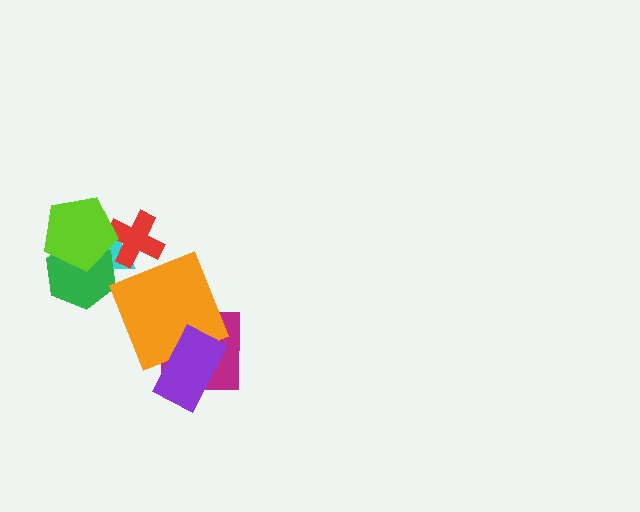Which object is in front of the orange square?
The purple rectangle is in front of the orange square.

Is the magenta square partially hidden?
Yes, it is partially covered by another shape.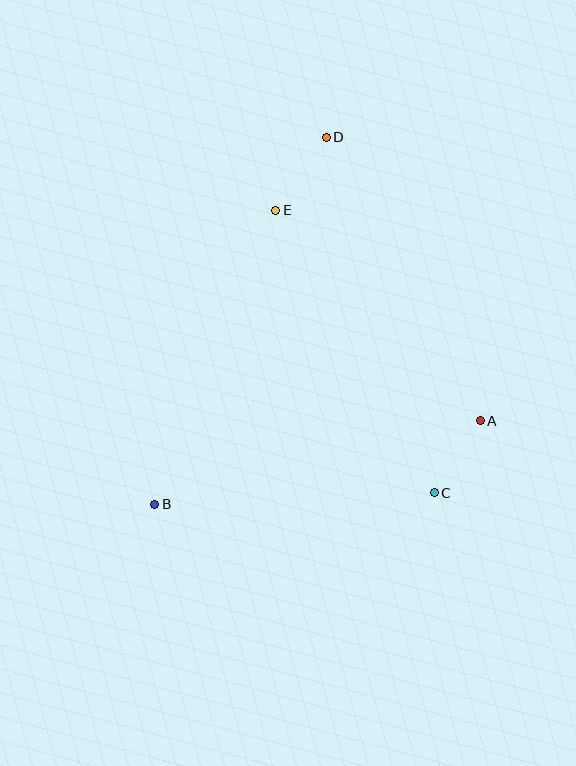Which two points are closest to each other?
Points A and C are closest to each other.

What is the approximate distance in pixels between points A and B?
The distance between A and B is approximately 336 pixels.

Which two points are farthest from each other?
Points B and D are farthest from each other.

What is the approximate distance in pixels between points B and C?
The distance between B and C is approximately 280 pixels.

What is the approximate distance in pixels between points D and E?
The distance between D and E is approximately 89 pixels.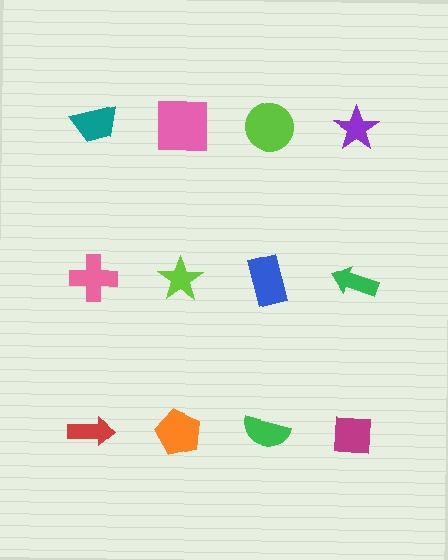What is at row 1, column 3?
A lime circle.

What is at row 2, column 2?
A lime star.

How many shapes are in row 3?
4 shapes.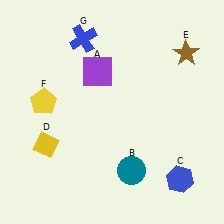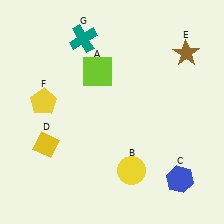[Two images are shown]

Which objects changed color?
A changed from purple to lime. B changed from teal to yellow. G changed from blue to teal.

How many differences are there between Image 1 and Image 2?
There are 3 differences between the two images.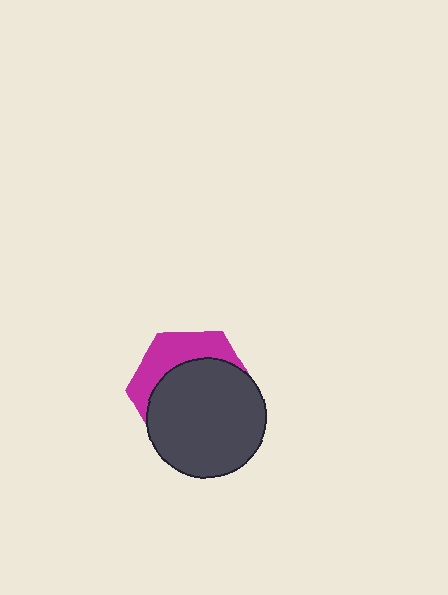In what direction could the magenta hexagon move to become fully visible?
The magenta hexagon could move up. That would shift it out from behind the dark gray circle entirely.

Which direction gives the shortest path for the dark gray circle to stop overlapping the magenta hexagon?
Moving down gives the shortest separation.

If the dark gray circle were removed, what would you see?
You would see the complete magenta hexagon.